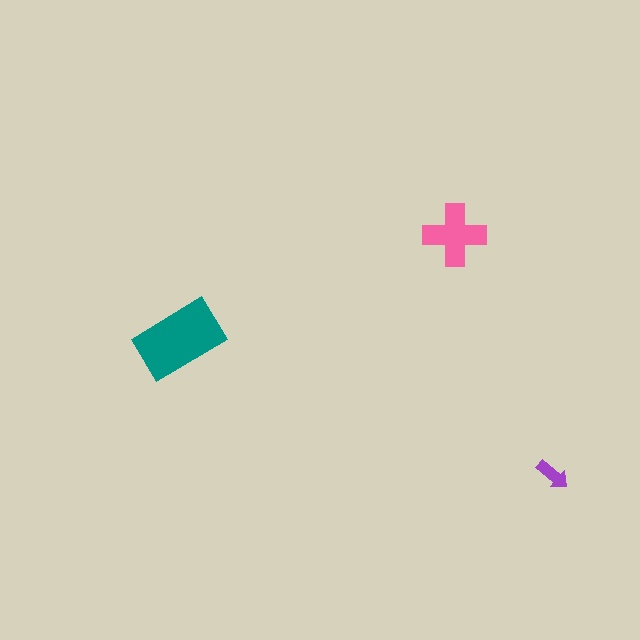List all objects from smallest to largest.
The purple arrow, the pink cross, the teal rectangle.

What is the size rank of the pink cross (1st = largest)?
2nd.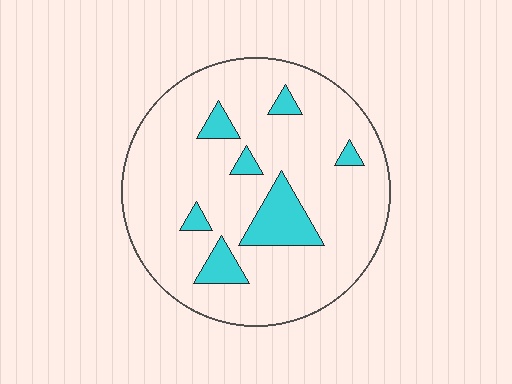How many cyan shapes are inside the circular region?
7.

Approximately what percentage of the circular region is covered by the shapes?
Approximately 15%.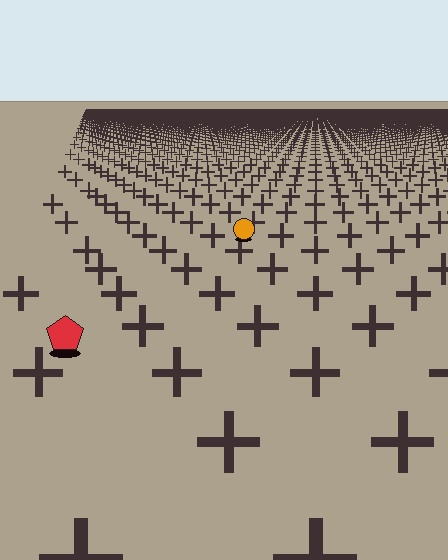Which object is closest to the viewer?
The red pentagon is closest. The texture marks near it are larger and more spread out.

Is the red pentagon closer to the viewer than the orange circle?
Yes. The red pentagon is closer — you can tell from the texture gradient: the ground texture is coarser near it.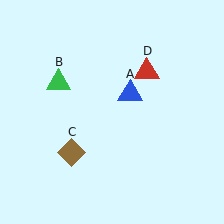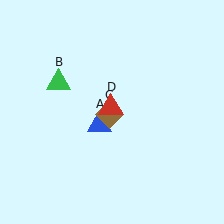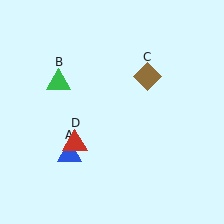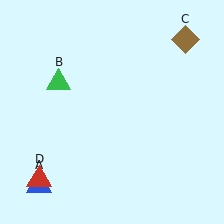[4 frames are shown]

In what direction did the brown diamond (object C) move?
The brown diamond (object C) moved up and to the right.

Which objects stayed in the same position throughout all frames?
Green triangle (object B) remained stationary.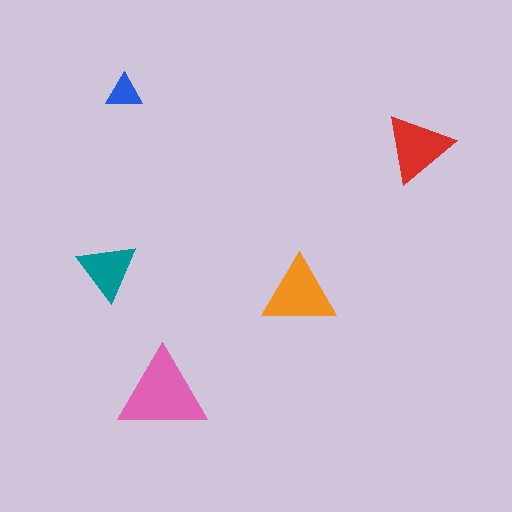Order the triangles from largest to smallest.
the pink one, the orange one, the red one, the teal one, the blue one.